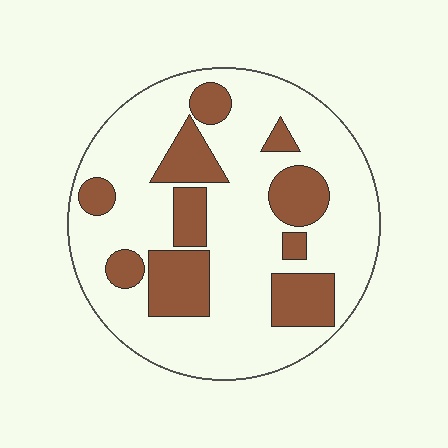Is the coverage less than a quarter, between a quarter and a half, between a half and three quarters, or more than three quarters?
Between a quarter and a half.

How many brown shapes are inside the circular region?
10.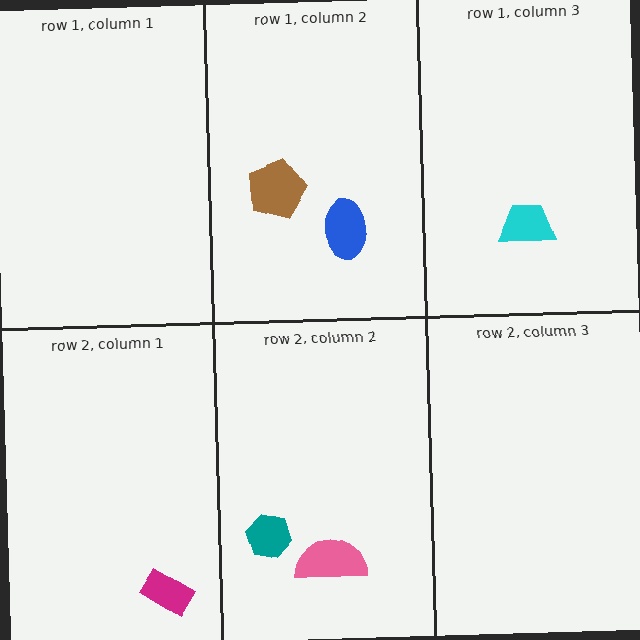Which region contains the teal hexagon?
The row 2, column 2 region.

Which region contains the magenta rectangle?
The row 2, column 1 region.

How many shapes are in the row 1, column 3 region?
1.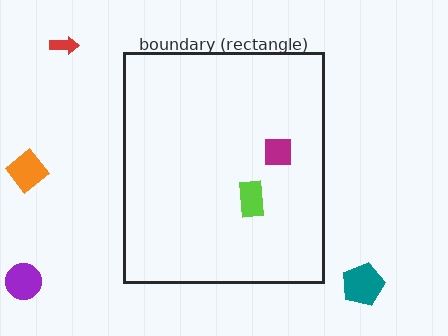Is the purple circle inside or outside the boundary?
Outside.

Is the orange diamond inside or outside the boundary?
Outside.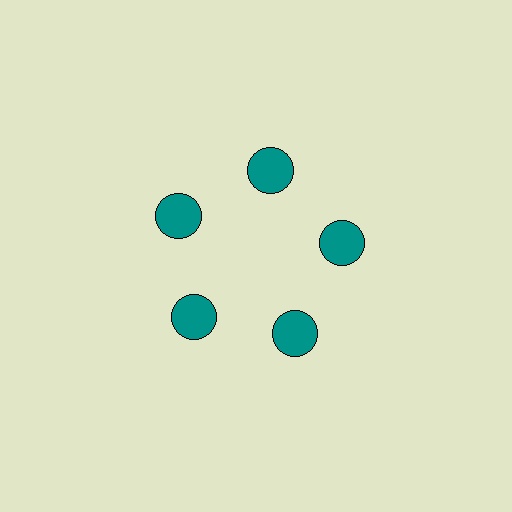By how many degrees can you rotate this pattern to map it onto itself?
The pattern maps onto itself every 72 degrees of rotation.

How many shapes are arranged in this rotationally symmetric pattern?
There are 5 shapes, arranged in 5 groups of 1.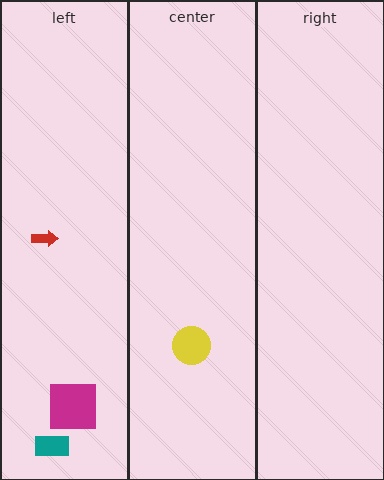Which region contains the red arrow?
The left region.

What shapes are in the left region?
The red arrow, the teal rectangle, the magenta square.